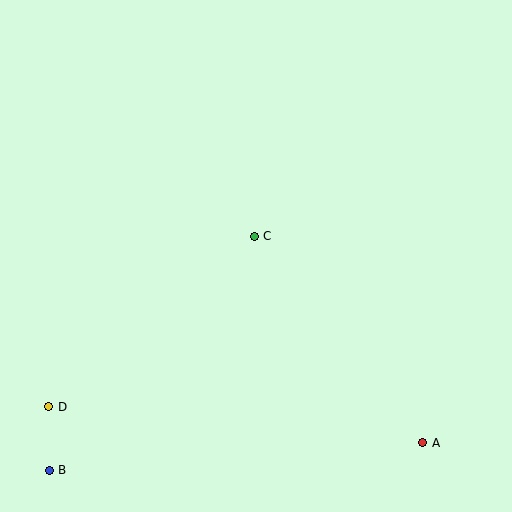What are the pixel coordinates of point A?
Point A is at (423, 443).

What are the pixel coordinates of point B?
Point B is at (49, 470).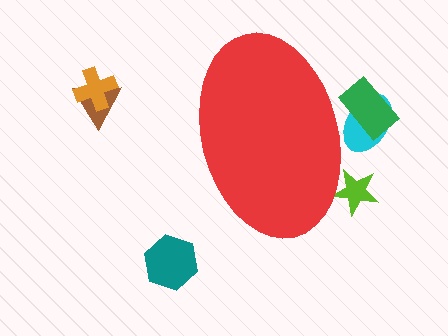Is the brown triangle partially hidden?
No, the brown triangle is fully visible.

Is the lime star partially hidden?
Yes, the lime star is partially hidden behind the red ellipse.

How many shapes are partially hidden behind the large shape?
3 shapes are partially hidden.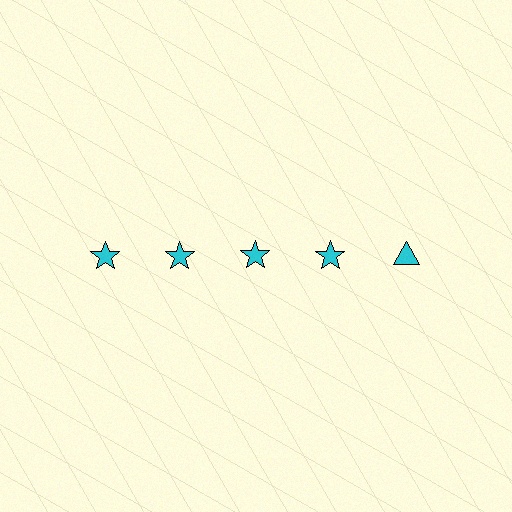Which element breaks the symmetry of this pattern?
The cyan triangle in the top row, rightmost column breaks the symmetry. All other shapes are cyan stars.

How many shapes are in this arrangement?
There are 5 shapes arranged in a grid pattern.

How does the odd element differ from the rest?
It has a different shape: triangle instead of star.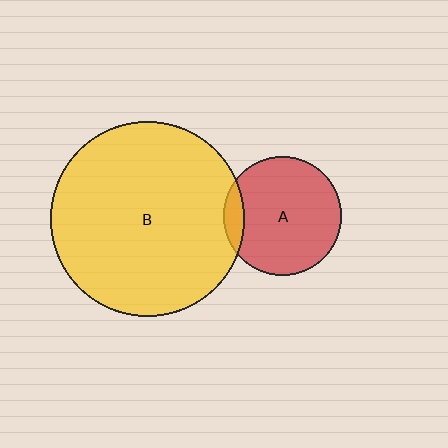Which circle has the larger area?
Circle B (yellow).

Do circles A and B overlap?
Yes.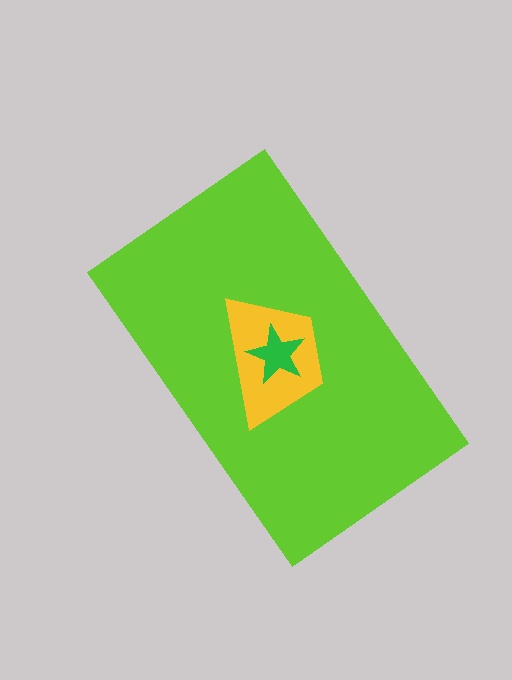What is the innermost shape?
The green star.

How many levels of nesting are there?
3.